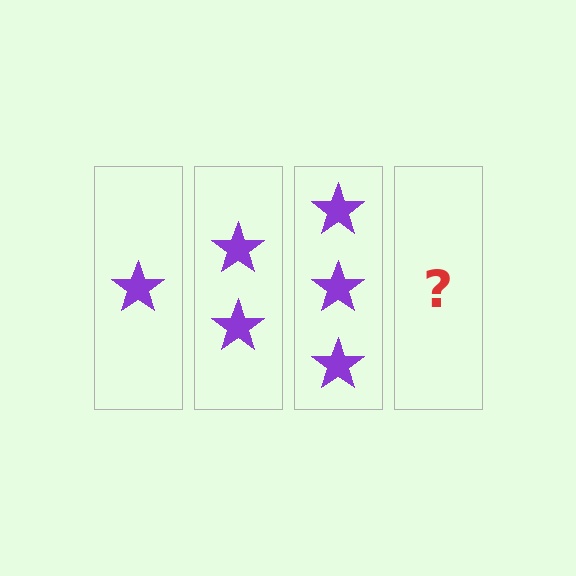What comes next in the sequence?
The next element should be 4 stars.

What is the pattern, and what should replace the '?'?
The pattern is that each step adds one more star. The '?' should be 4 stars.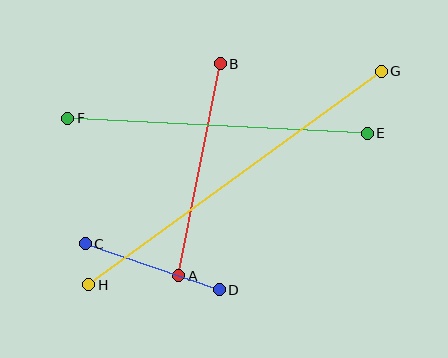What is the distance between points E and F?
The distance is approximately 300 pixels.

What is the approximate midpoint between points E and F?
The midpoint is at approximately (218, 126) pixels.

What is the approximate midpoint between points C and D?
The midpoint is at approximately (152, 267) pixels.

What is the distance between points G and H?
The distance is approximately 362 pixels.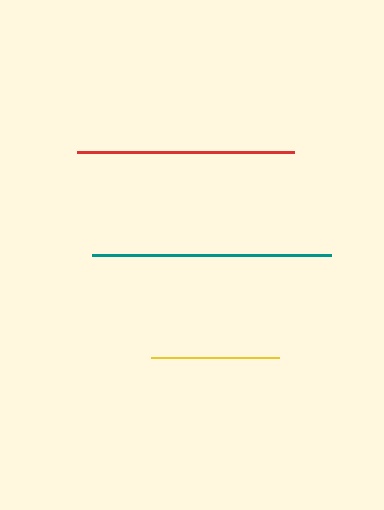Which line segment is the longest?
The teal line is the longest at approximately 239 pixels.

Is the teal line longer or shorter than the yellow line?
The teal line is longer than the yellow line.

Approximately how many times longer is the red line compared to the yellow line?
The red line is approximately 1.7 times the length of the yellow line.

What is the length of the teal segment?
The teal segment is approximately 239 pixels long.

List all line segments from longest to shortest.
From longest to shortest: teal, red, yellow.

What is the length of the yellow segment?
The yellow segment is approximately 128 pixels long.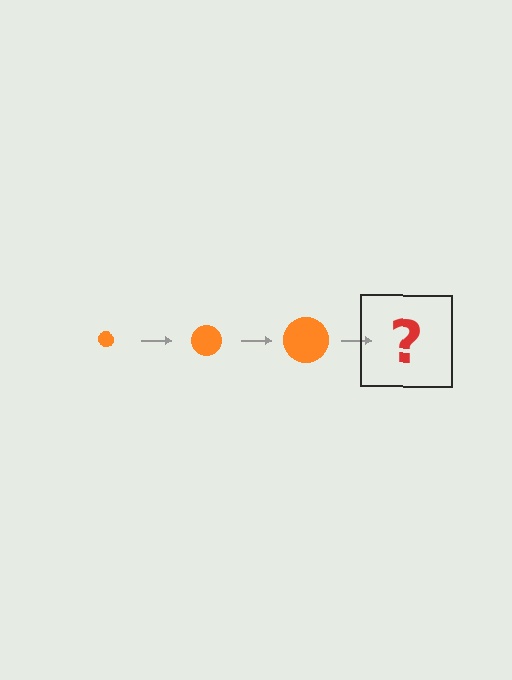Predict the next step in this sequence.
The next step is an orange circle, larger than the previous one.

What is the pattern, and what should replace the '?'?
The pattern is that the circle gets progressively larger each step. The '?' should be an orange circle, larger than the previous one.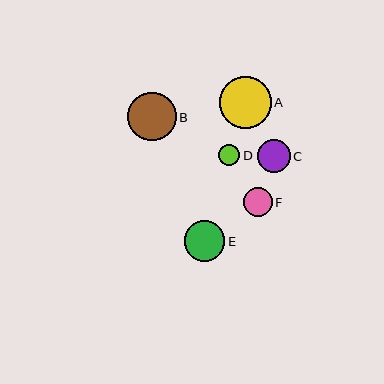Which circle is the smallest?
Circle D is the smallest with a size of approximately 21 pixels.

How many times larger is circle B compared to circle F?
Circle B is approximately 1.7 times the size of circle F.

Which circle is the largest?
Circle A is the largest with a size of approximately 52 pixels.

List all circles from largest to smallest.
From largest to smallest: A, B, E, C, F, D.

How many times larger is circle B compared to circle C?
Circle B is approximately 1.5 times the size of circle C.